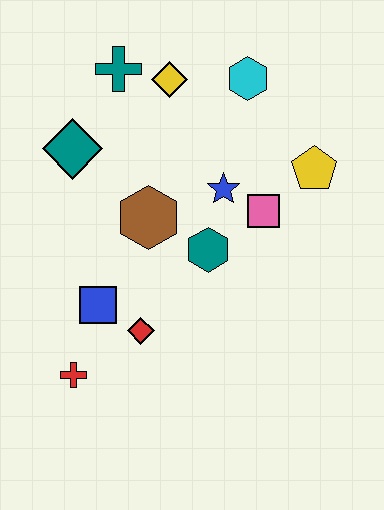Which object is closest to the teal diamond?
The teal cross is closest to the teal diamond.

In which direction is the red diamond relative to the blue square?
The red diamond is to the right of the blue square.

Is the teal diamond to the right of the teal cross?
No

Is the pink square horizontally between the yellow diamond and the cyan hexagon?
No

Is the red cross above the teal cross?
No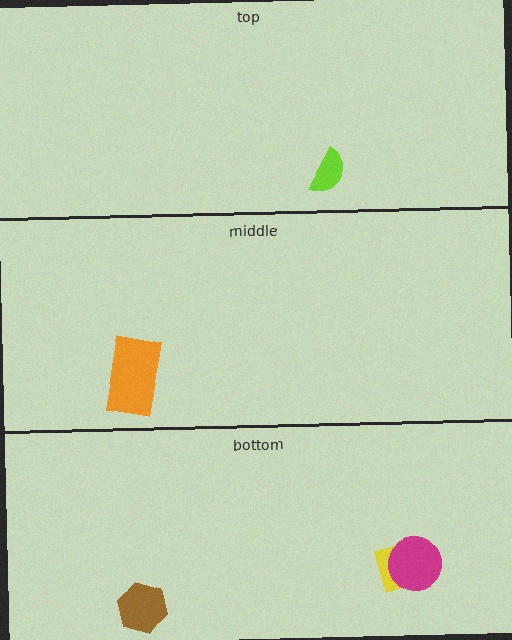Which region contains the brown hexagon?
The bottom region.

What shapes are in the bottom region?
The brown hexagon, the yellow diamond, the magenta circle.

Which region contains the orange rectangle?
The middle region.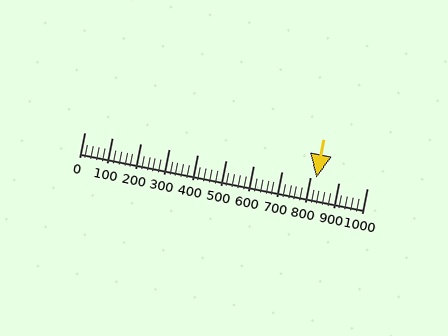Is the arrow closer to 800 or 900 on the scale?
The arrow is closer to 800.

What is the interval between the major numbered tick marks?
The major tick marks are spaced 100 units apart.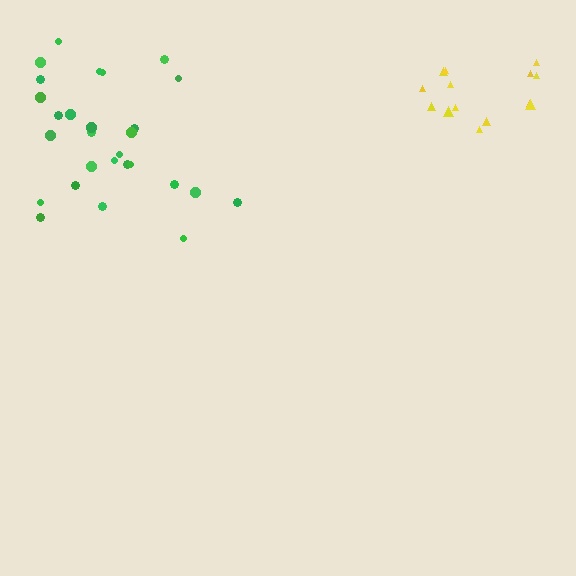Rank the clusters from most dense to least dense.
green, yellow.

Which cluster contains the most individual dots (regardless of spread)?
Green (28).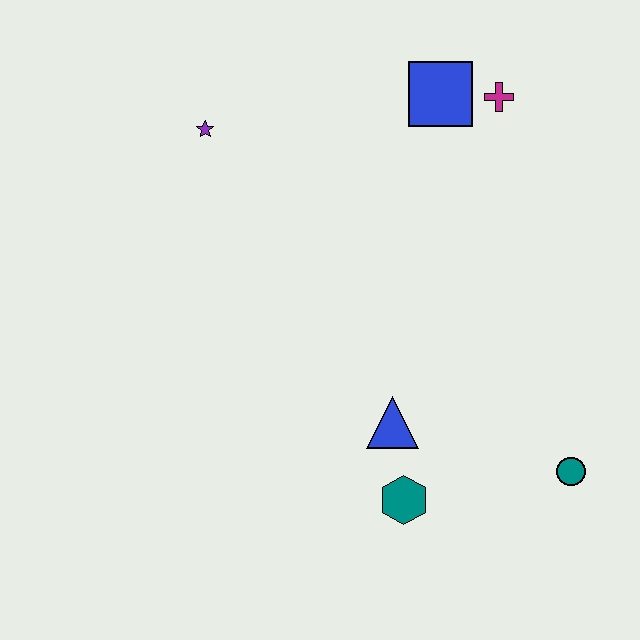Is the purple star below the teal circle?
No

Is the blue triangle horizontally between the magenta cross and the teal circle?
No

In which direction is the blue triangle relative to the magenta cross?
The blue triangle is below the magenta cross.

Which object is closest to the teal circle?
The teal hexagon is closest to the teal circle.